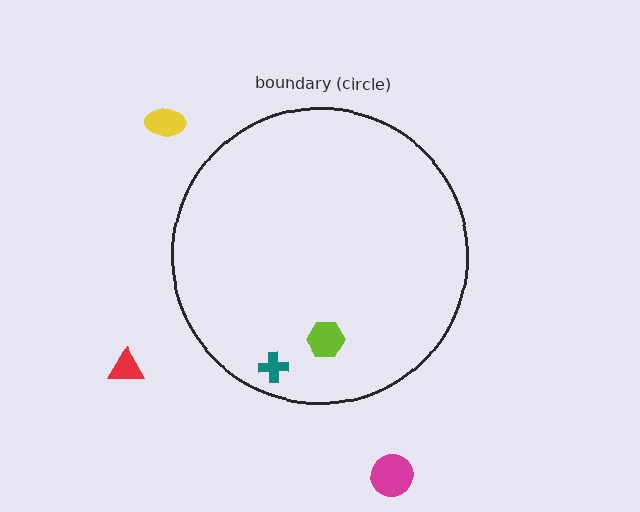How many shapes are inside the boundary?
2 inside, 3 outside.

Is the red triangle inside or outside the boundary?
Outside.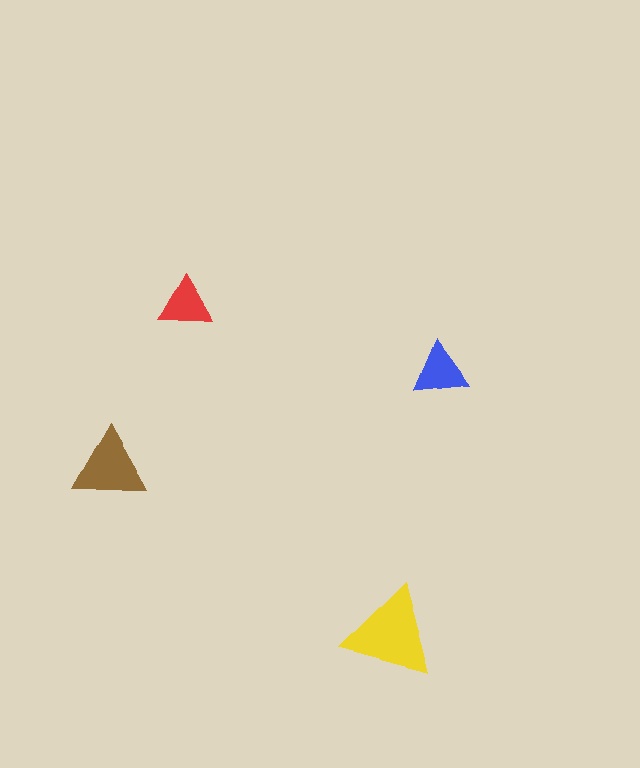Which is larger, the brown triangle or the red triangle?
The brown one.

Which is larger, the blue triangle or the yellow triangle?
The yellow one.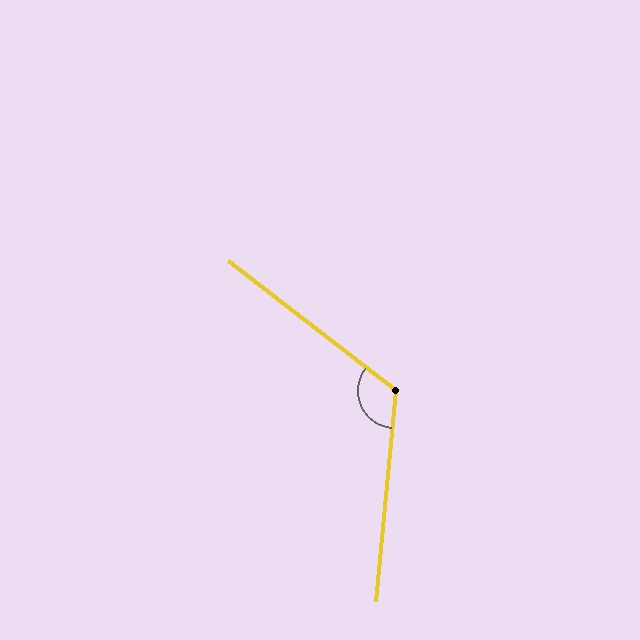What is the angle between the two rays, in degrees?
Approximately 122 degrees.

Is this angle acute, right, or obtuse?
It is obtuse.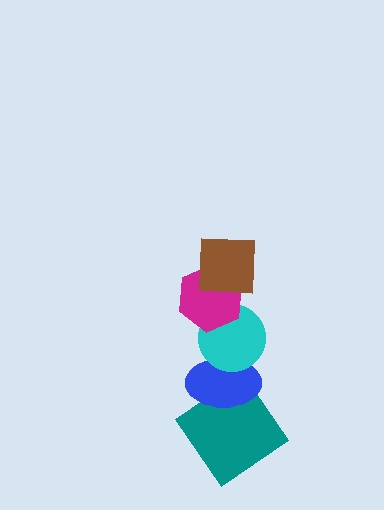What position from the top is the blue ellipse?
The blue ellipse is 4th from the top.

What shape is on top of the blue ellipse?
The cyan circle is on top of the blue ellipse.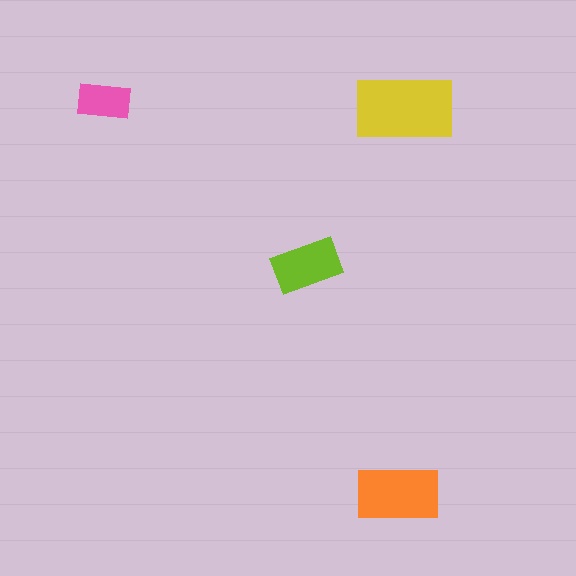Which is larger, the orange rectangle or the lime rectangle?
The orange one.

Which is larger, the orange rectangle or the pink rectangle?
The orange one.